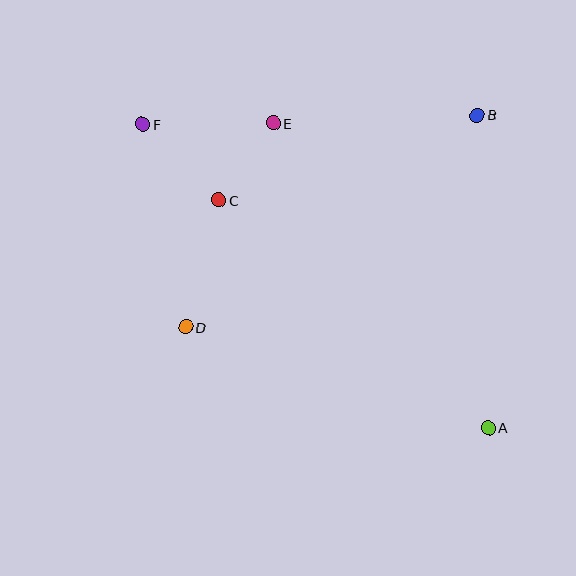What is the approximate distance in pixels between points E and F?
The distance between E and F is approximately 130 pixels.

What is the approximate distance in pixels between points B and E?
The distance between B and E is approximately 204 pixels.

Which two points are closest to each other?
Points C and E are closest to each other.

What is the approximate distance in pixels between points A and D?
The distance between A and D is approximately 319 pixels.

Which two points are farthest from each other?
Points A and F are farthest from each other.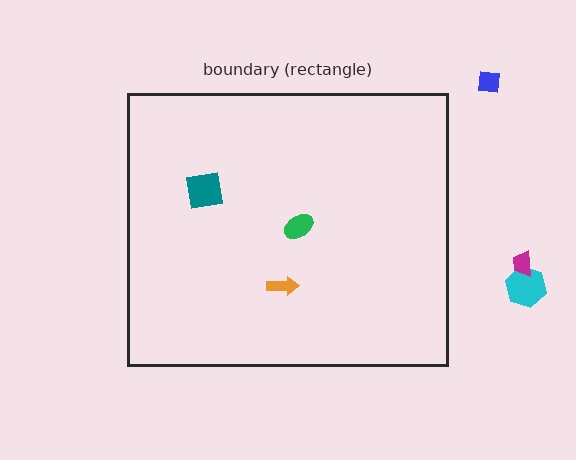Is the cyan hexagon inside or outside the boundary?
Outside.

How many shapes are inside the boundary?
3 inside, 3 outside.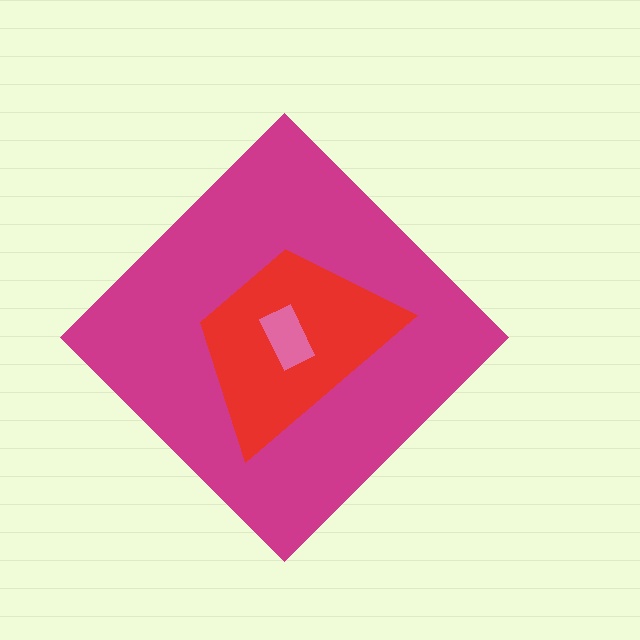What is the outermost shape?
The magenta diamond.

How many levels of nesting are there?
3.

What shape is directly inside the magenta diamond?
The red trapezoid.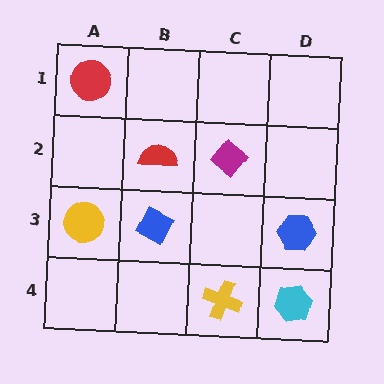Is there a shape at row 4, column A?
No, that cell is empty.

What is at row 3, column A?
A yellow circle.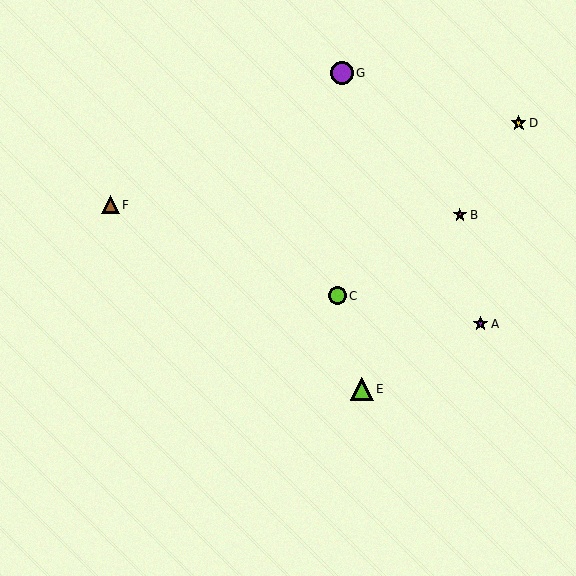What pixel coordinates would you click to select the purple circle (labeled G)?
Click at (342, 73) to select the purple circle G.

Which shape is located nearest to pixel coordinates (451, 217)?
The magenta star (labeled B) at (460, 215) is nearest to that location.